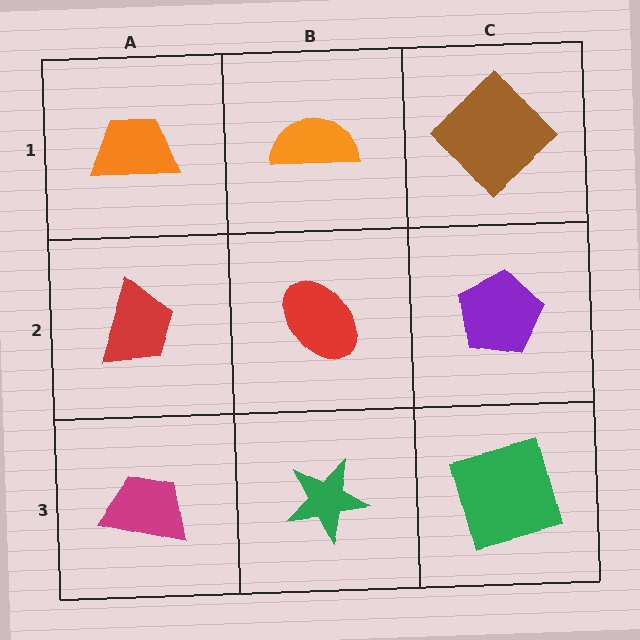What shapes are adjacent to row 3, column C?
A purple pentagon (row 2, column C), a green star (row 3, column B).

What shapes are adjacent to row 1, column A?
A red trapezoid (row 2, column A), an orange semicircle (row 1, column B).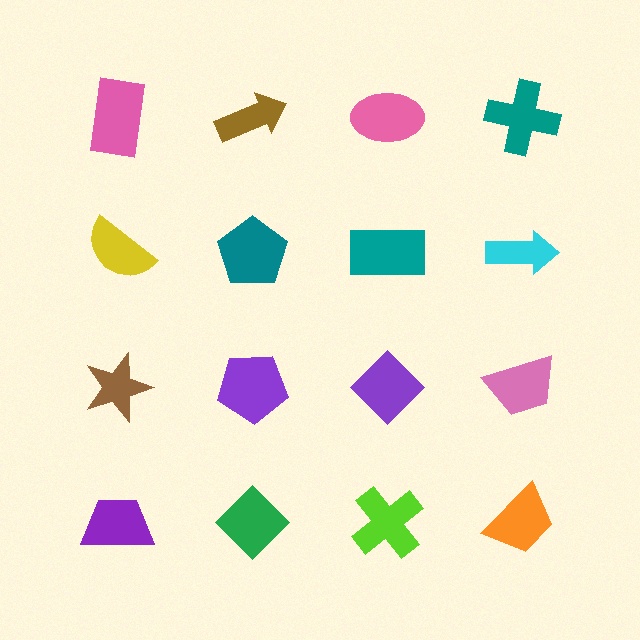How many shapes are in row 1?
4 shapes.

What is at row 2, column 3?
A teal rectangle.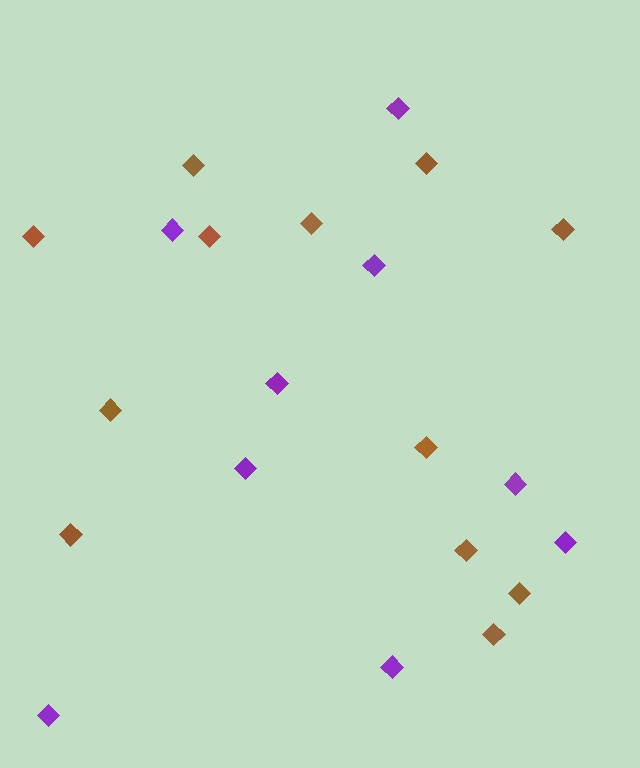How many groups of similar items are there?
There are 2 groups: one group of brown diamonds (12) and one group of purple diamonds (9).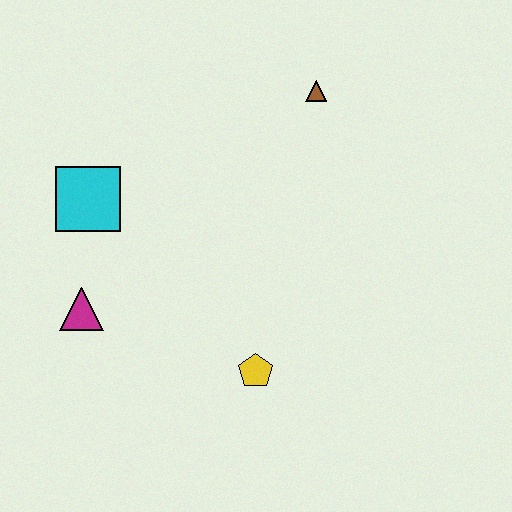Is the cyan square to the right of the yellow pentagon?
No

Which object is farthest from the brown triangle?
The magenta triangle is farthest from the brown triangle.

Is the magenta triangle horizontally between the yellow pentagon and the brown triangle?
No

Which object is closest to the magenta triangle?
The cyan square is closest to the magenta triangle.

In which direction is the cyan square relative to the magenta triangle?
The cyan square is above the magenta triangle.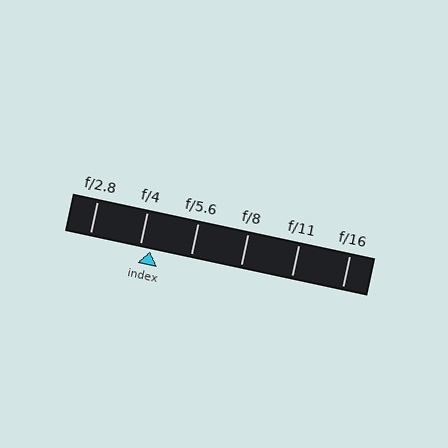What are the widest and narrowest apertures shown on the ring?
The widest aperture shown is f/2.8 and the narrowest is f/16.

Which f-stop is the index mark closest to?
The index mark is closest to f/4.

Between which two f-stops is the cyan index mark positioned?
The index mark is between f/4 and f/5.6.